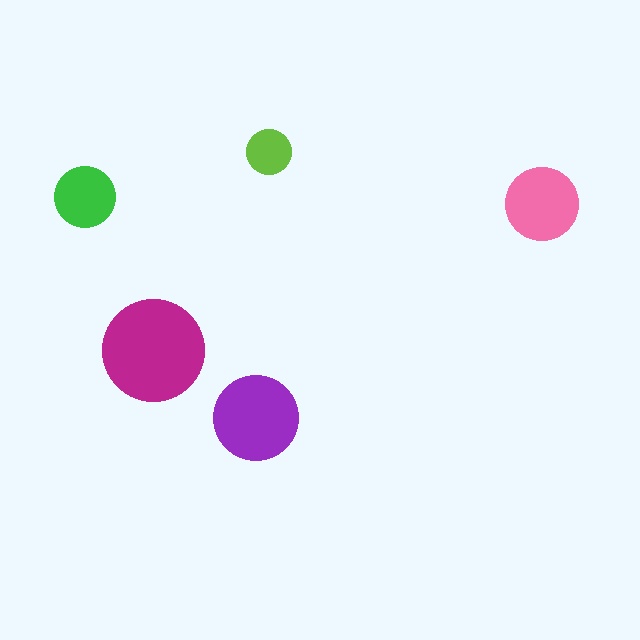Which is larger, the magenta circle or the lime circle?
The magenta one.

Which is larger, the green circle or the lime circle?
The green one.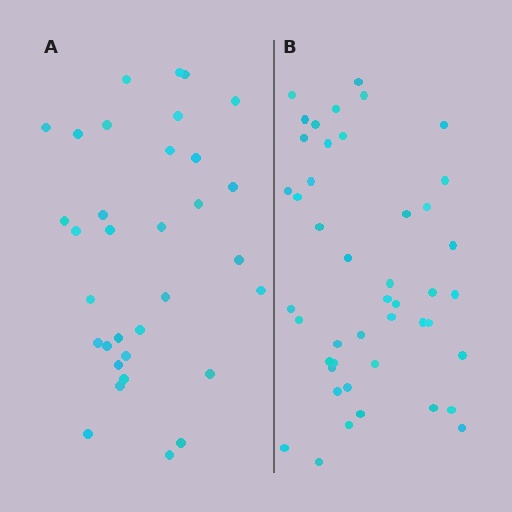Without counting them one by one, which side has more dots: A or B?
Region B (the right region) has more dots.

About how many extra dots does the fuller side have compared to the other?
Region B has roughly 12 or so more dots than region A.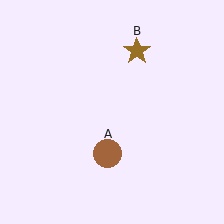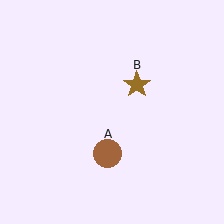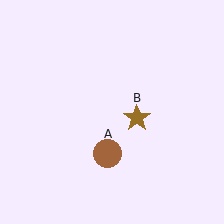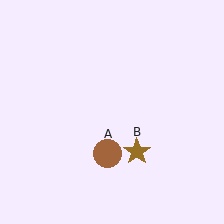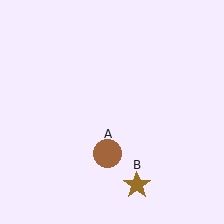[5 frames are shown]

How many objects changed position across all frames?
1 object changed position: brown star (object B).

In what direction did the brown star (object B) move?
The brown star (object B) moved down.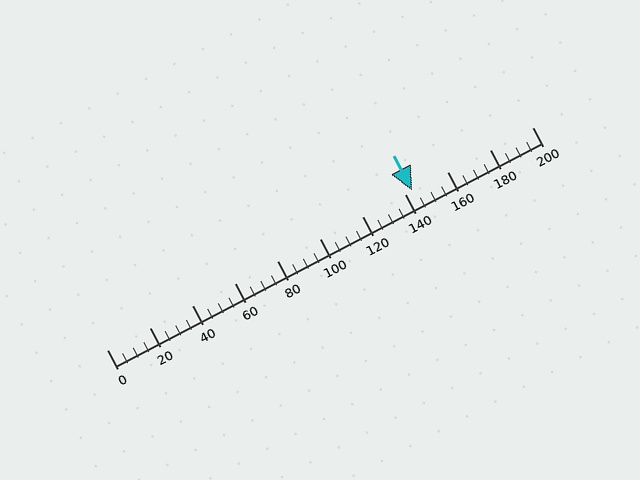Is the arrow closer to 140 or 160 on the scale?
The arrow is closer to 140.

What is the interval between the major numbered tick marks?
The major tick marks are spaced 20 units apart.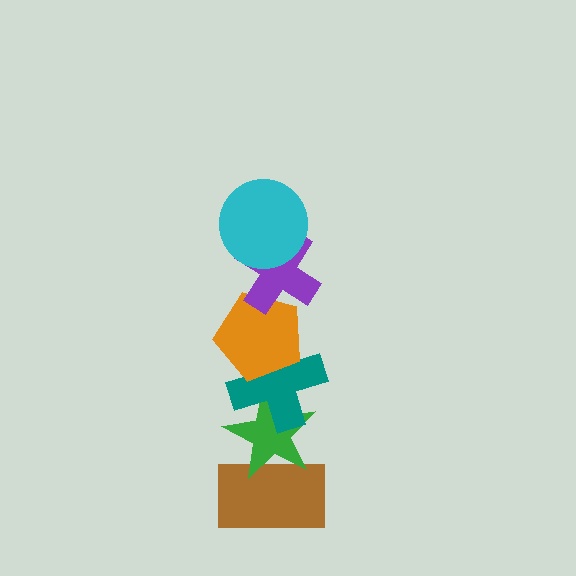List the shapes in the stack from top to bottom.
From top to bottom: the cyan circle, the purple cross, the orange pentagon, the teal cross, the green star, the brown rectangle.